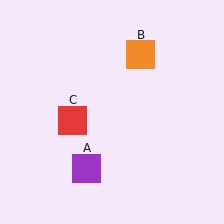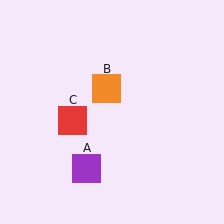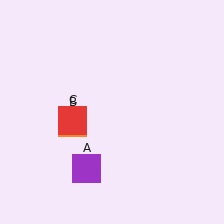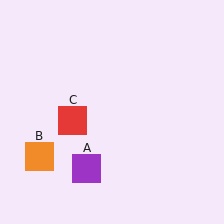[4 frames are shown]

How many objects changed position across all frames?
1 object changed position: orange square (object B).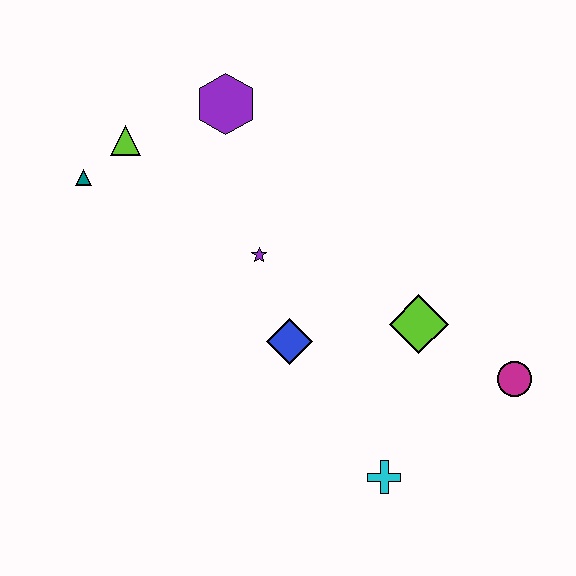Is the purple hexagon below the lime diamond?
No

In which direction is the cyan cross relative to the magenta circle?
The cyan cross is to the left of the magenta circle.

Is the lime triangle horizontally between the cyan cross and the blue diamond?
No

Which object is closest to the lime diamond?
The magenta circle is closest to the lime diamond.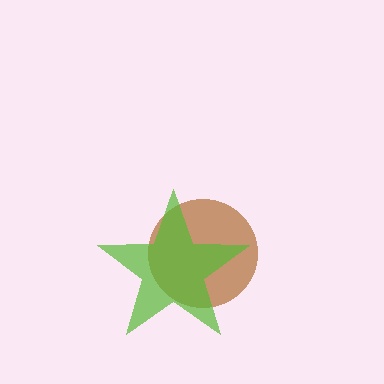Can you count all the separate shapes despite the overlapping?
Yes, there are 2 separate shapes.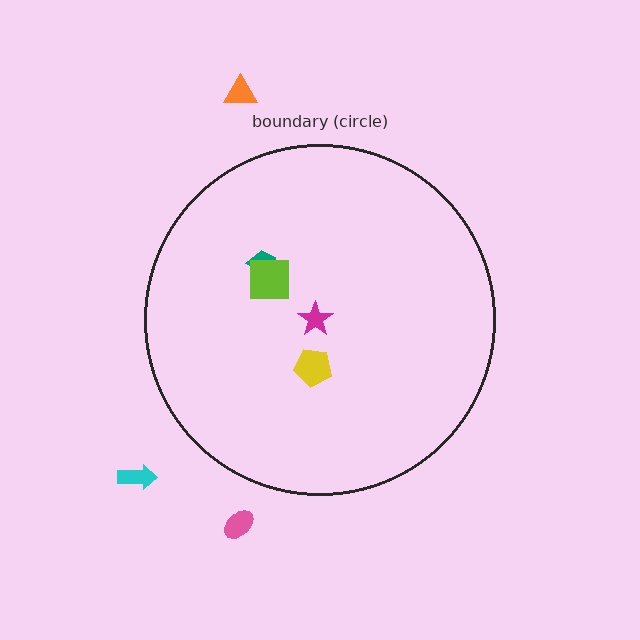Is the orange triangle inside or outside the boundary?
Outside.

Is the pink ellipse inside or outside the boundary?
Outside.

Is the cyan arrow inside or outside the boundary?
Outside.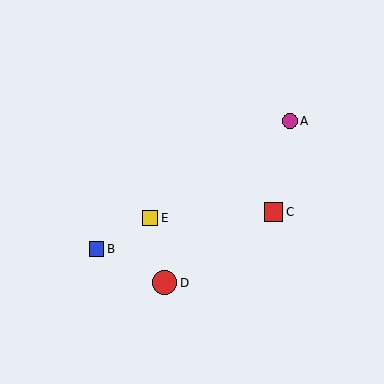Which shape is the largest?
The red circle (labeled D) is the largest.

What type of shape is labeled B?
Shape B is a blue square.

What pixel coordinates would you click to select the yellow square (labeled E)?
Click at (150, 218) to select the yellow square E.